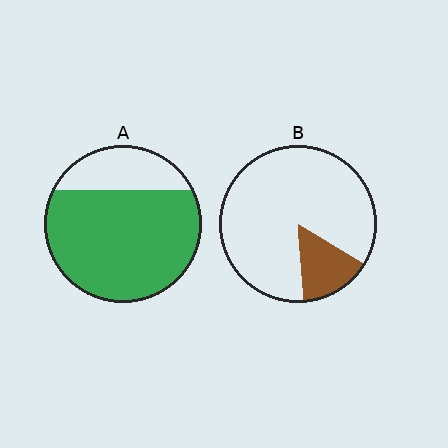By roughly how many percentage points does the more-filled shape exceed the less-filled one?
By roughly 60 percentage points (A over B).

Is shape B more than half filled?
No.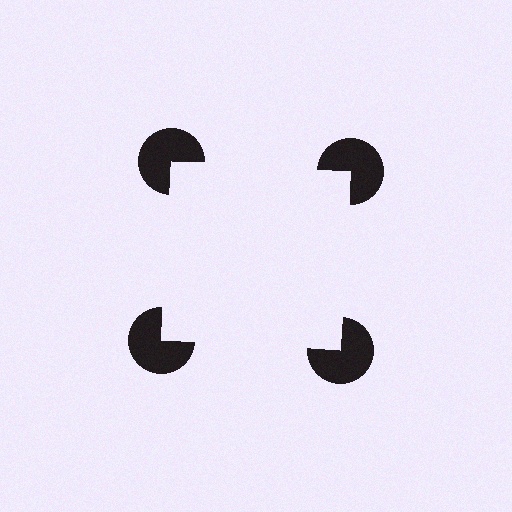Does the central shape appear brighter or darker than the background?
It typically appears slightly brighter than the background, even though no actual brightness change is drawn.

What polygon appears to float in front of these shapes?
An illusory square — its edges are inferred from the aligned wedge cuts in the pac-man discs, not physically drawn.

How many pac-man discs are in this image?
There are 4 — one at each vertex of the illusory square.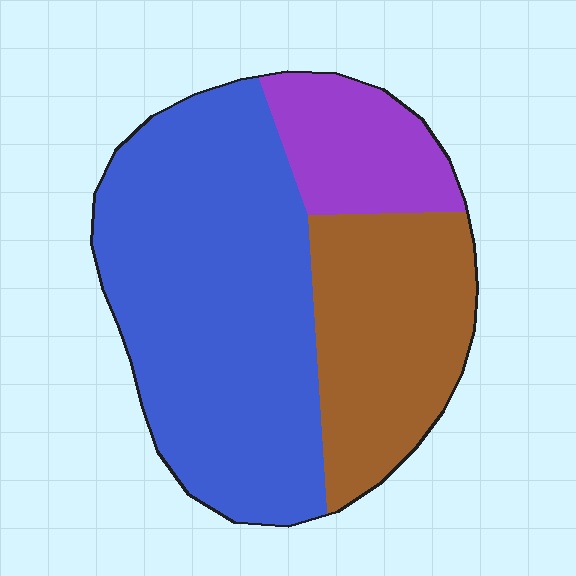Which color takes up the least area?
Purple, at roughly 15%.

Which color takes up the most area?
Blue, at roughly 55%.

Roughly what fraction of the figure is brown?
Brown takes up about one quarter (1/4) of the figure.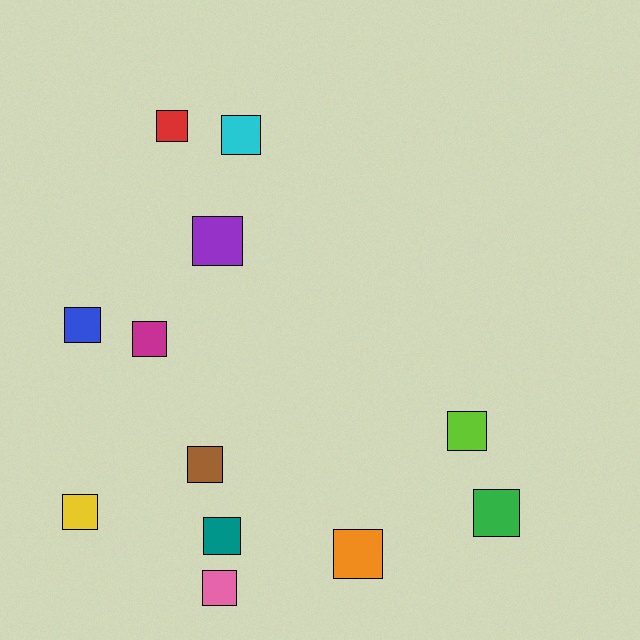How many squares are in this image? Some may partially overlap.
There are 12 squares.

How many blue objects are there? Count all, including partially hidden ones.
There is 1 blue object.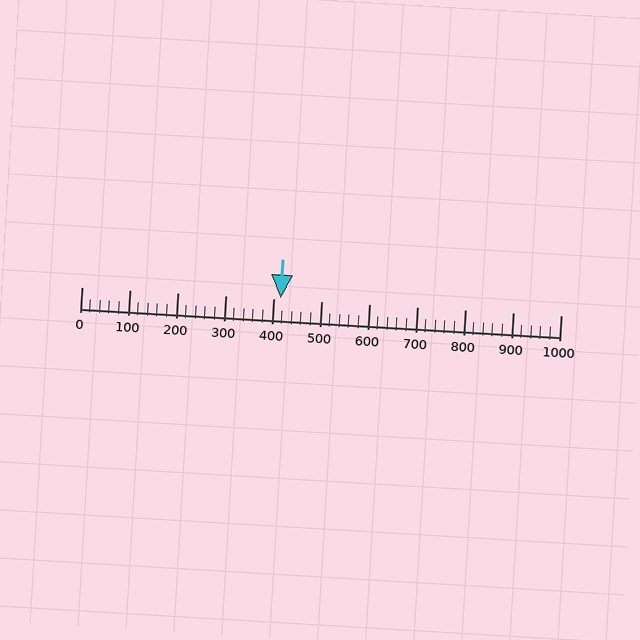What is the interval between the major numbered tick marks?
The major tick marks are spaced 100 units apart.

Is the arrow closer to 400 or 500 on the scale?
The arrow is closer to 400.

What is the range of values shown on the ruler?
The ruler shows values from 0 to 1000.